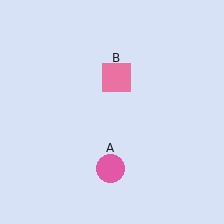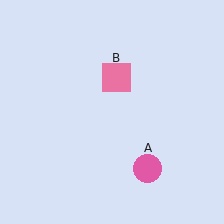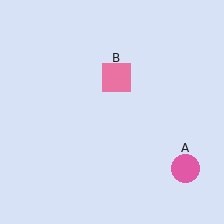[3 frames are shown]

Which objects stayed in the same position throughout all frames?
Pink square (object B) remained stationary.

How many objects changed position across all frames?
1 object changed position: pink circle (object A).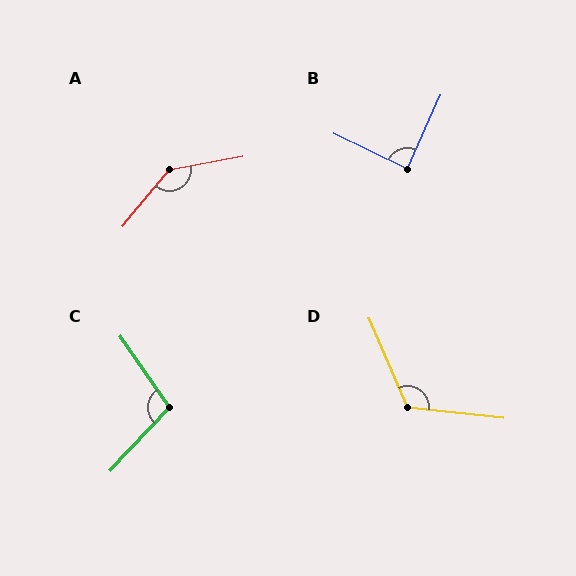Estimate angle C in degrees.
Approximately 102 degrees.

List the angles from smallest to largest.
B (88°), C (102°), D (120°), A (140°).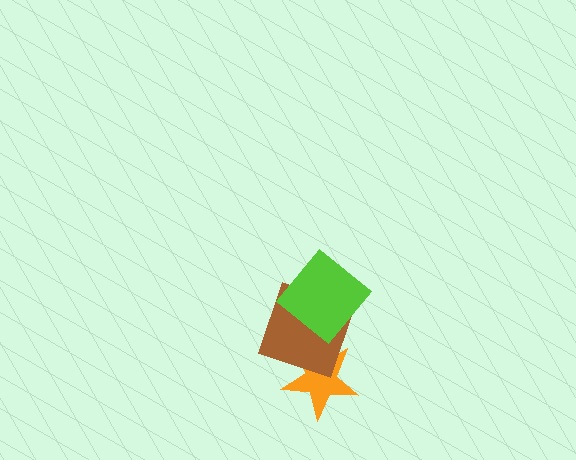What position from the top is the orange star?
The orange star is 3rd from the top.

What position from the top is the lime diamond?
The lime diamond is 1st from the top.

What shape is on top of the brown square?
The lime diamond is on top of the brown square.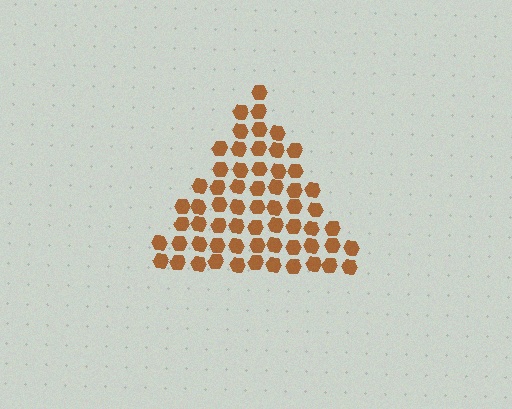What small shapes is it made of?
It is made of small hexagons.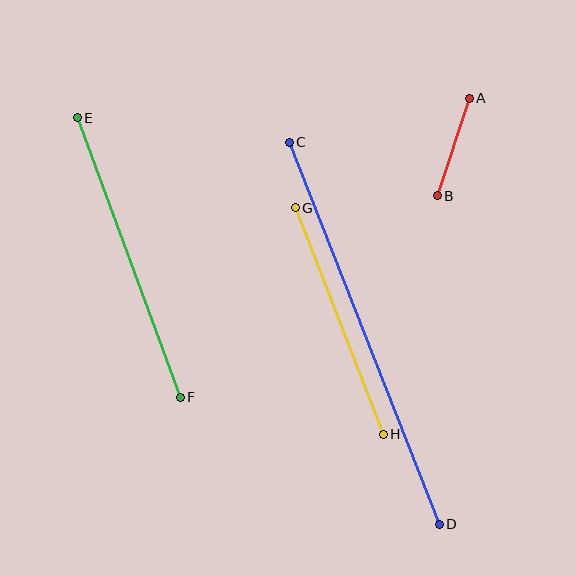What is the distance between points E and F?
The distance is approximately 298 pixels.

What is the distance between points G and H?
The distance is approximately 243 pixels.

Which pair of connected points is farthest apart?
Points C and D are farthest apart.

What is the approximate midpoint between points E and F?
The midpoint is at approximately (129, 258) pixels.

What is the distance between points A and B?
The distance is approximately 102 pixels.